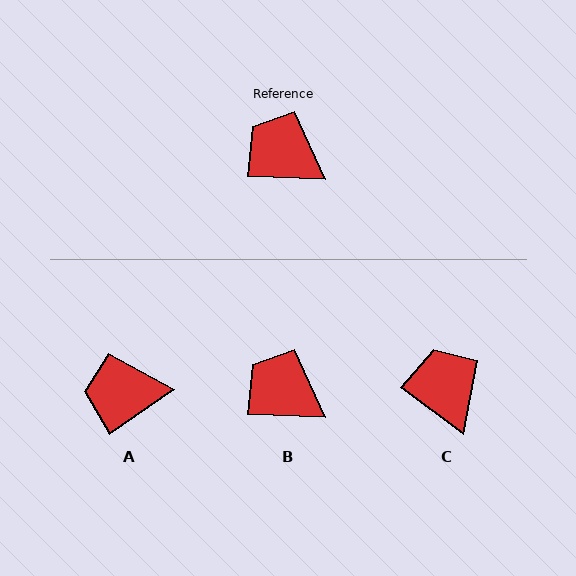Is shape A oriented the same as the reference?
No, it is off by about 37 degrees.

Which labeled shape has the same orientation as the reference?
B.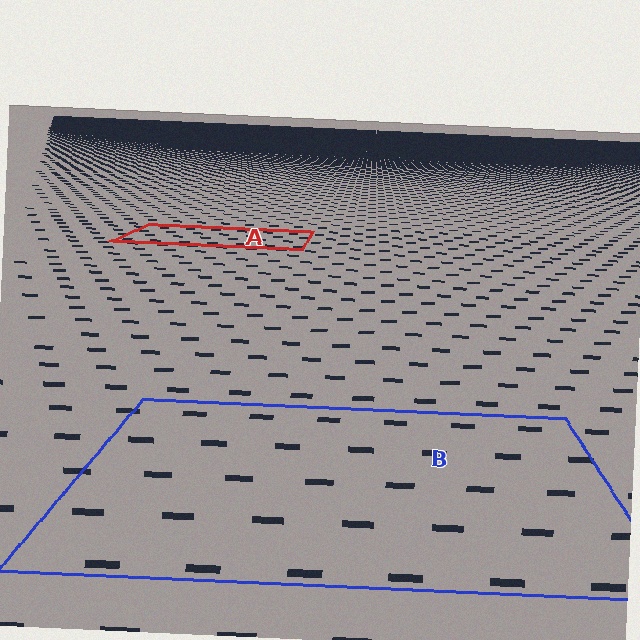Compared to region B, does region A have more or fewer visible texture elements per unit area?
Region A has more texture elements per unit area — they are packed more densely because it is farther away.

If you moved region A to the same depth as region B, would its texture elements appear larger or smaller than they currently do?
They would appear larger. At a closer depth, the same texture elements are projected at a bigger on-screen size.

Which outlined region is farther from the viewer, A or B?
Region A is farther from the viewer — the texture elements inside it appear smaller and more densely packed.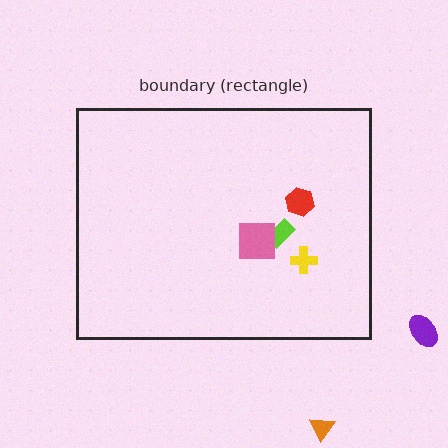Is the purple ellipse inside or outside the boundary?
Outside.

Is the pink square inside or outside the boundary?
Inside.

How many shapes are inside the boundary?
4 inside, 2 outside.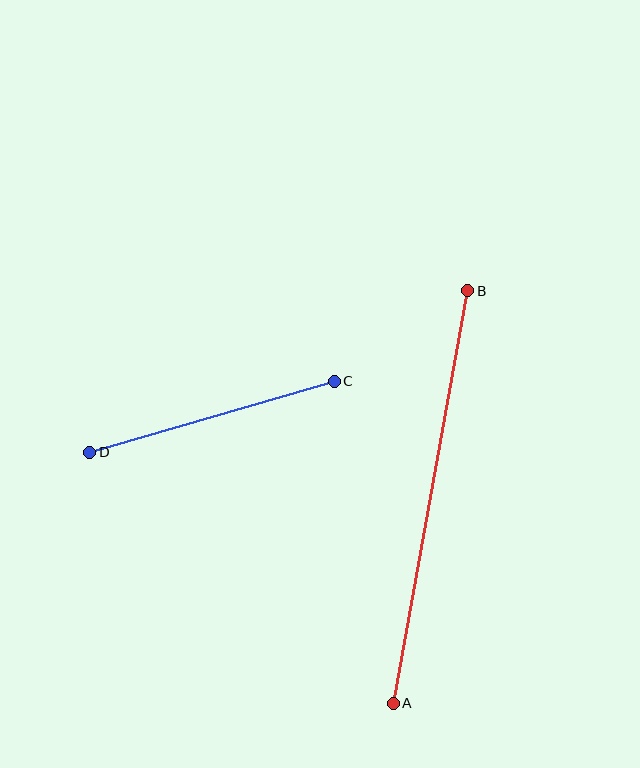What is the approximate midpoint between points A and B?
The midpoint is at approximately (430, 497) pixels.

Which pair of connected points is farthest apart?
Points A and B are farthest apart.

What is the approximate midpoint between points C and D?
The midpoint is at approximately (212, 417) pixels.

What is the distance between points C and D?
The distance is approximately 254 pixels.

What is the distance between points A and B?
The distance is approximately 419 pixels.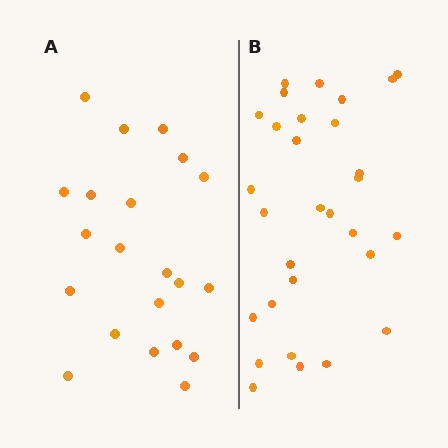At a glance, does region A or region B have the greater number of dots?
Region B (the right region) has more dots.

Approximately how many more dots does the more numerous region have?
Region B has roughly 8 or so more dots than region A.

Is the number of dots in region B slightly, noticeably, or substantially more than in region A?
Region B has noticeably more, but not dramatically so. The ratio is roughly 1.4 to 1.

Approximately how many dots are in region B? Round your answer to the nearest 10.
About 30 dots.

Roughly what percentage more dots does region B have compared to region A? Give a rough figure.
About 45% more.